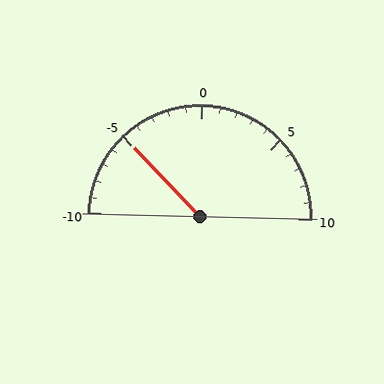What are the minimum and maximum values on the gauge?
The gauge ranges from -10 to 10.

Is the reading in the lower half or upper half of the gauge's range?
The reading is in the lower half of the range (-10 to 10).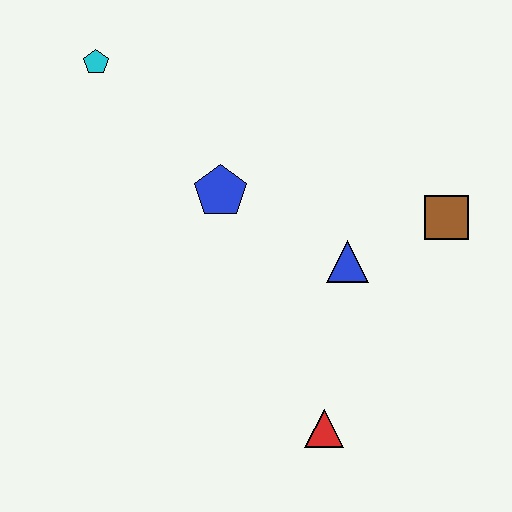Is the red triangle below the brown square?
Yes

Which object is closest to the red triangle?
The blue triangle is closest to the red triangle.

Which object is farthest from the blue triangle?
The cyan pentagon is farthest from the blue triangle.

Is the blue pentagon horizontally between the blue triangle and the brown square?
No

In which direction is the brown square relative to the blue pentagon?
The brown square is to the right of the blue pentagon.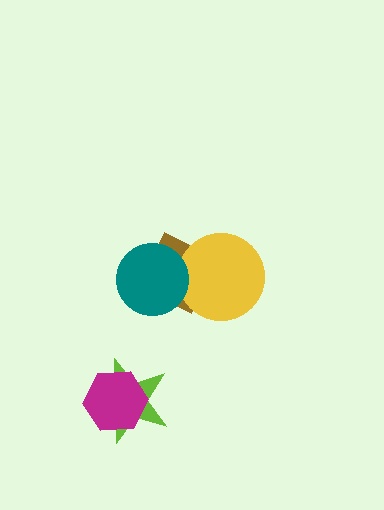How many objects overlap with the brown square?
2 objects overlap with the brown square.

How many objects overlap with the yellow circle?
2 objects overlap with the yellow circle.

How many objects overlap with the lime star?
1 object overlaps with the lime star.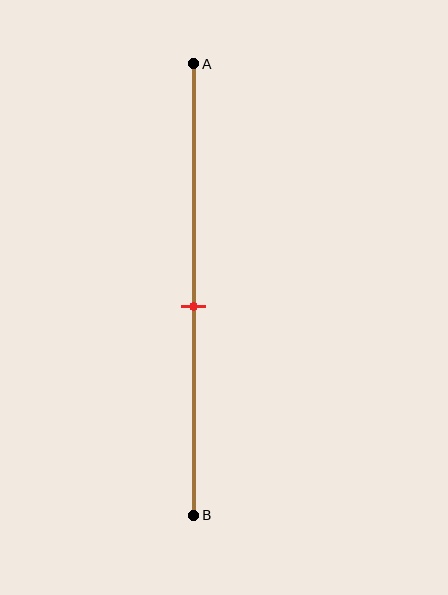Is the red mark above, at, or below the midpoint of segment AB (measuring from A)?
The red mark is below the midpoint of segment AB.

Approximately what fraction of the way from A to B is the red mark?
The red mark is approximately 55% of the way from A to B.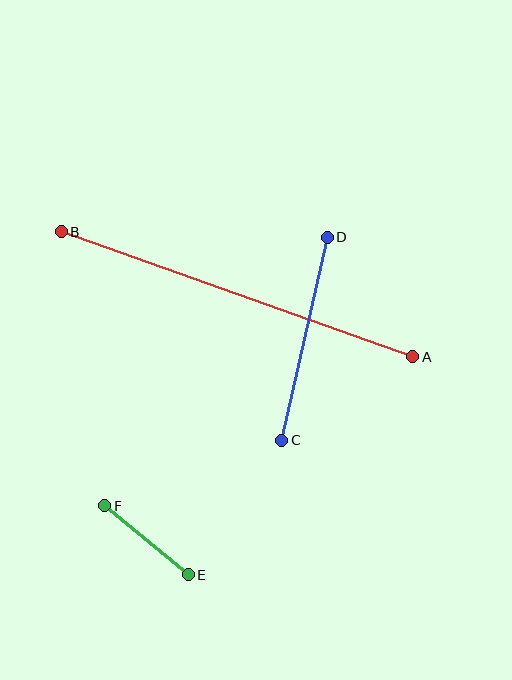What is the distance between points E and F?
The distance is approximately 108 pixels.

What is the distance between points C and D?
The distance is approximately 208 pixels.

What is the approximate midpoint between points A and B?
The midpoint is at approximately (237, 294) pixels.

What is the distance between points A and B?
The distance is approximately 373 pixels.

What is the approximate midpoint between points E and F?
The midpoint is at approximately (147, 540) pixels.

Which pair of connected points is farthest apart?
Points A and B are farthest apart.